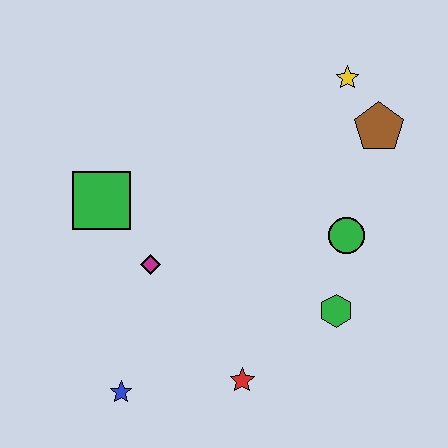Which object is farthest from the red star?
The yellow star is farthest from the red star.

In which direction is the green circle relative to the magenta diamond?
The green circle is to the right of the magenta diamond.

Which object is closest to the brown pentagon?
The yellow star is closest to the brown pentagon.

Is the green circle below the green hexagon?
No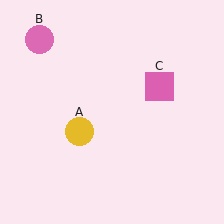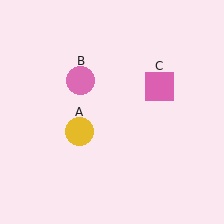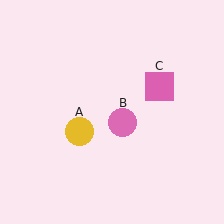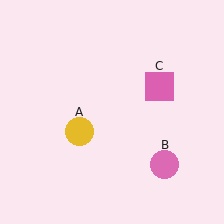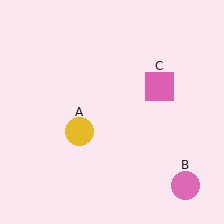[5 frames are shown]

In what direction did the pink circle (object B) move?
The pink circle (object B) moved down and to the right.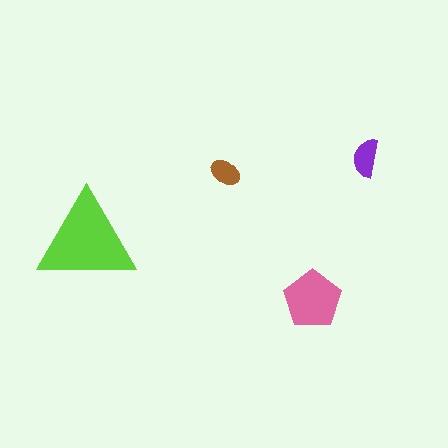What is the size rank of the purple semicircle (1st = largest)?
3rd.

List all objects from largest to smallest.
The lime triangle, the pink pentagon, the purple semicircle, the brown ellipse.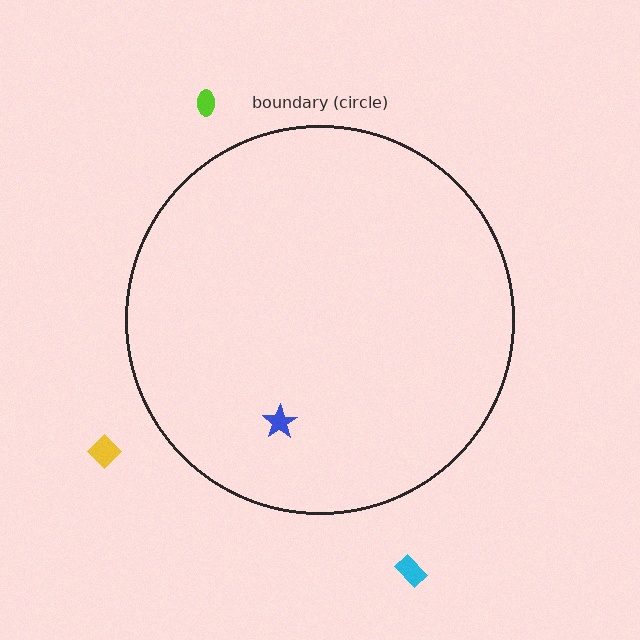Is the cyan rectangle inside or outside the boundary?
Outside.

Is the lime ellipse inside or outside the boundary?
Outside.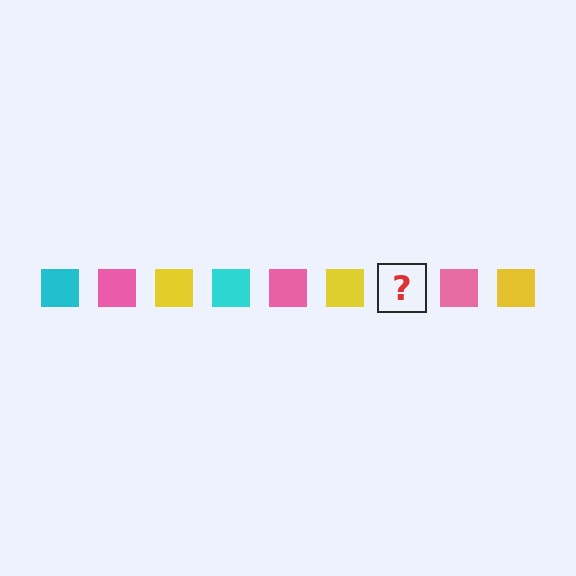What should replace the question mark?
The question mark should be replaced with a cyan square.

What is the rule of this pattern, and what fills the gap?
The rule is that the pattern cycles through cyan, pink, yellow squares. The gap should be filled with a cyan square.